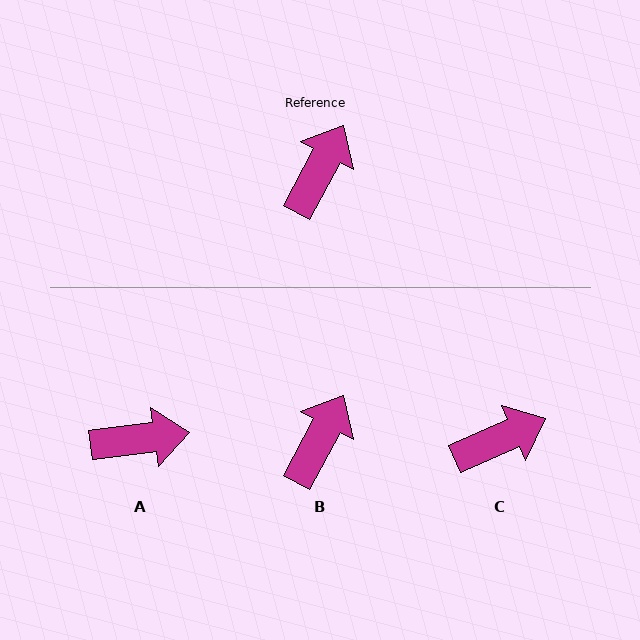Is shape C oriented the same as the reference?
No, it is off by about 38 degrees.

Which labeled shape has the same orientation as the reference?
B.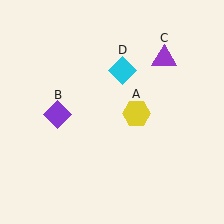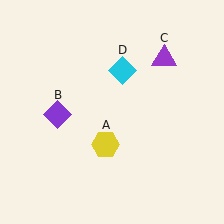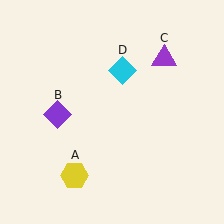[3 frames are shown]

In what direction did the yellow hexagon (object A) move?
The yellow hexagon (object A) moved down and to the left.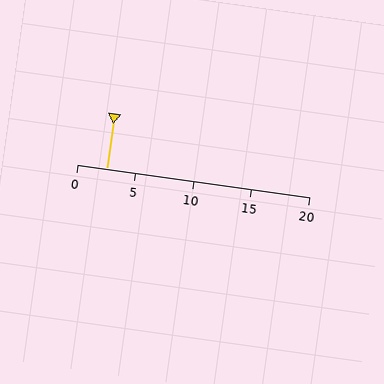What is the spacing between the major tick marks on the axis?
The major ticks are spaced 5 apart.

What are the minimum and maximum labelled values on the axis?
The axis runs from 0 to 20.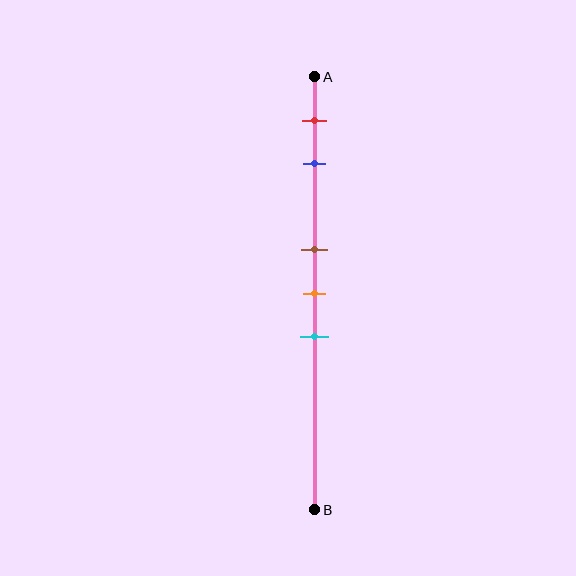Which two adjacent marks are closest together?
The brown and orange marks are the closest adjacent pair.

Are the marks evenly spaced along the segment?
No, the marks are not evenly spaced.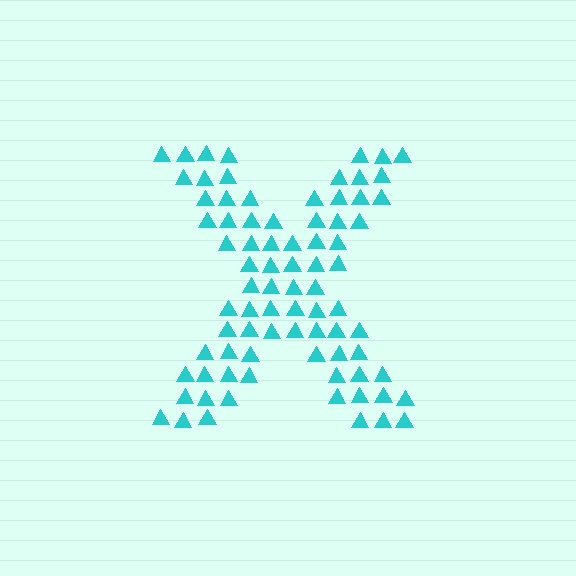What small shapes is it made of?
It is made of small triangles.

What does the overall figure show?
The overall figure shows the letter X.